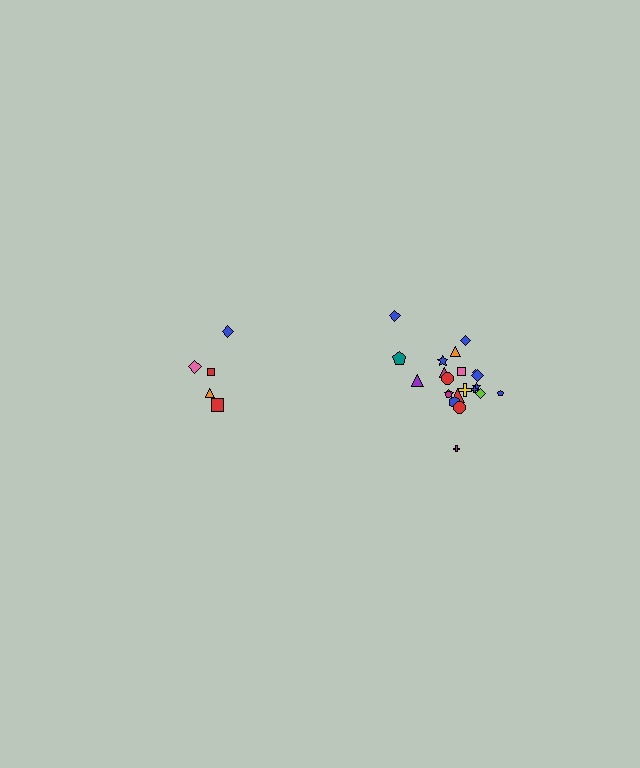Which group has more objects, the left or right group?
The right group.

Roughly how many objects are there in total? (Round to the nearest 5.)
Roughly 25 objects in total.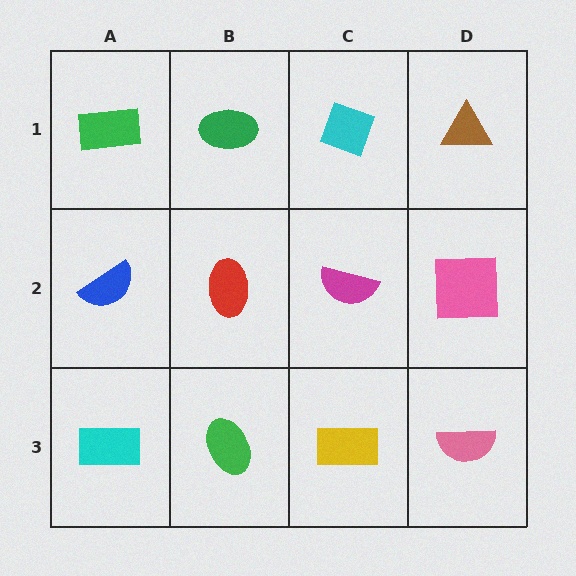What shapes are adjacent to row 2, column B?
A green ellipse (row 1, column B), a green ellipse (row 3, column B), a blue semicircle (row 2, column A), a magenta semicircle (row 2, column C).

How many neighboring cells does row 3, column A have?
2.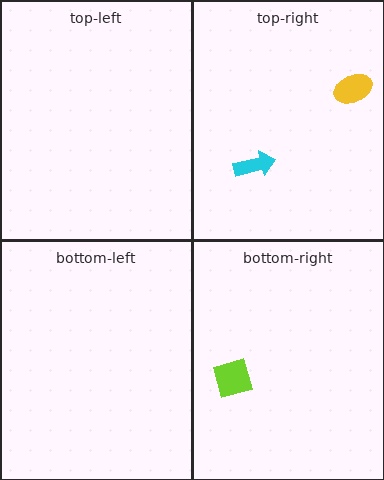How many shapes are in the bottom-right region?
1.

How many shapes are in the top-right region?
2.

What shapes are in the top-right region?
The cyan arrow, the yellow ellipse.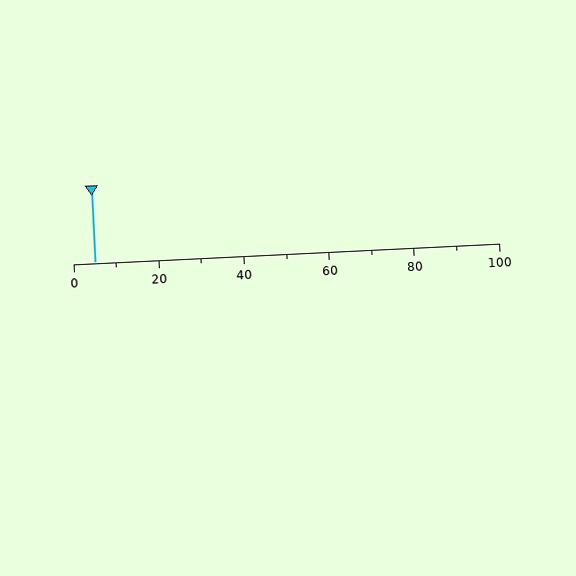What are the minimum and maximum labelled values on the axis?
The axis runs from 0 to 100.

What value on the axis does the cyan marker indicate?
The marker indicates approximately 5.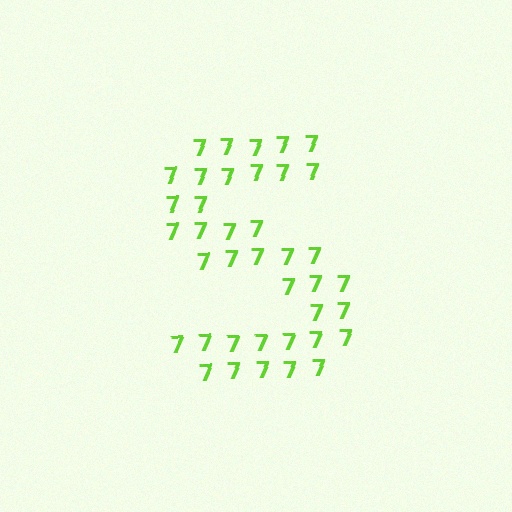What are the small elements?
The small elements are digit 7's.